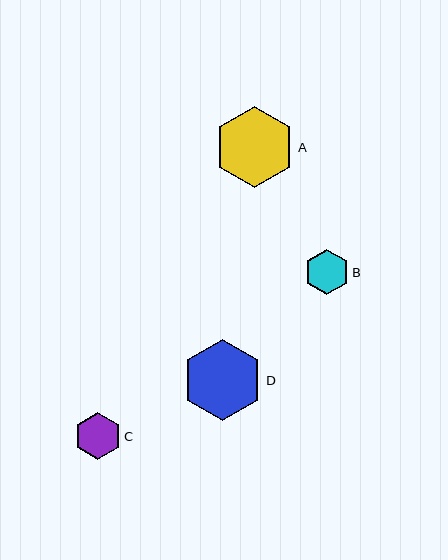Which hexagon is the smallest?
Hexagon B is the smallest with a size of approximately 45 pixels.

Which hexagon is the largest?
Hexagon A is the largest with a size of approximately 81 pixels.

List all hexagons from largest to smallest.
From largest to smallest: A, D, C, B.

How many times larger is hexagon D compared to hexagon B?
Hexagon D is approximately 1.8 times the size of hexagon B.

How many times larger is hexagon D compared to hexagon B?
Hexagon D is approximately 1.8 times the size of hexagon B.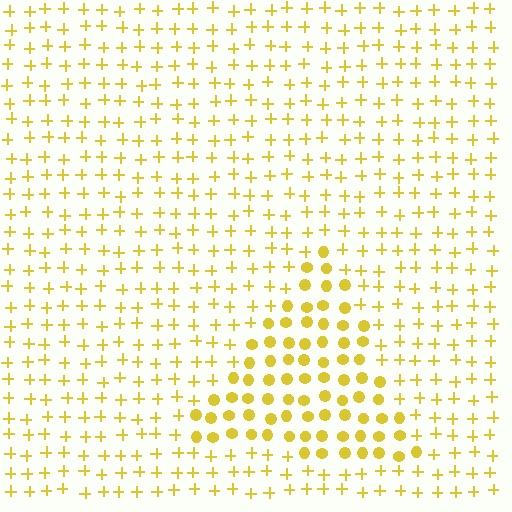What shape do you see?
I see a triangle.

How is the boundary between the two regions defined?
The boundary is defined by a change in element shape: circles inside vs. plus signs outside. All elements share the same color and spacing.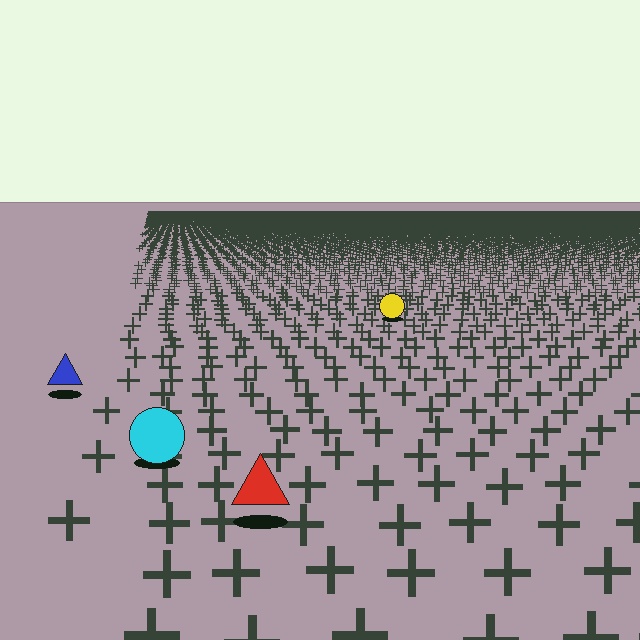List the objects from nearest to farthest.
From nearest to farthest: the red triangle, the cyan circle, the blue triangle, the yellow circle.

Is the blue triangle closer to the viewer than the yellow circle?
Yes. The blue triangle is closer — you can tell from the texture gradient: the ground texture is coarser near it.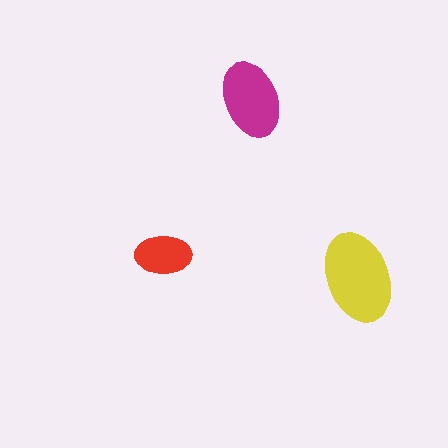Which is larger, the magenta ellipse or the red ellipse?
The magenta one.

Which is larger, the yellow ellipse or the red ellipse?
The yellow one.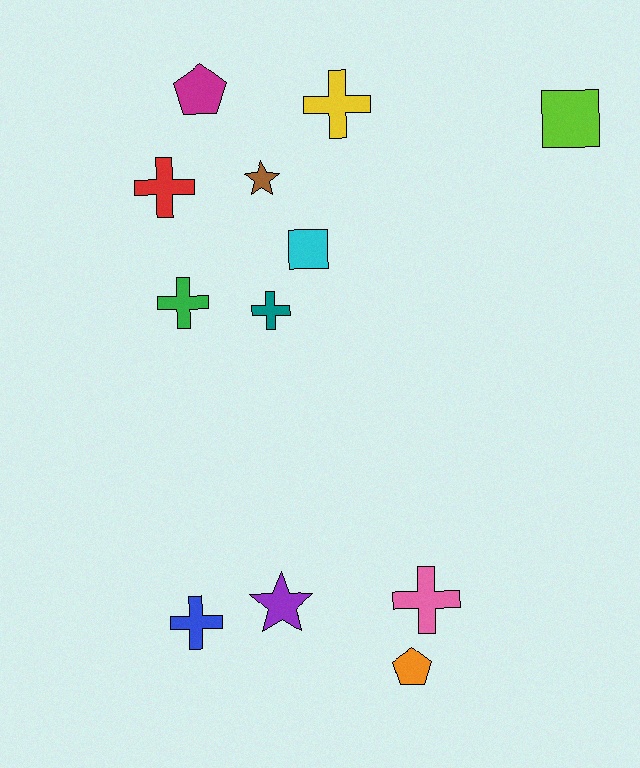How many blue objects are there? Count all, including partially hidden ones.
There is 1 blue object.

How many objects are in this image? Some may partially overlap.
There are 12 objects.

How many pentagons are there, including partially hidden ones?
There are 2 pentagons.